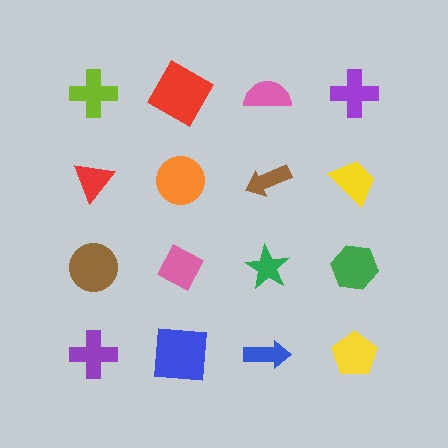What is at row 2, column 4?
A yellow trapezoid.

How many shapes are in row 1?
4 shapes.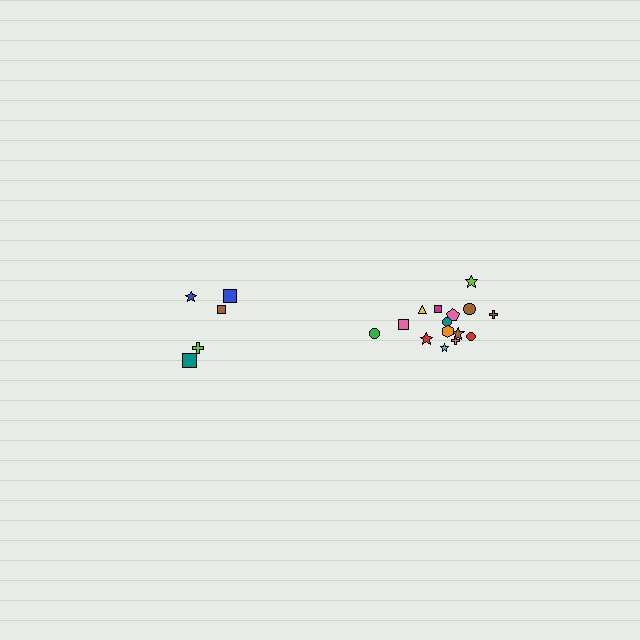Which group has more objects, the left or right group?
The right group.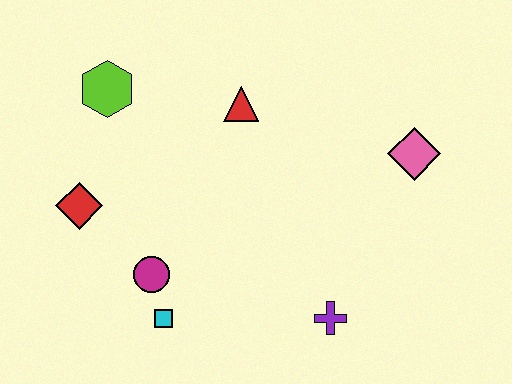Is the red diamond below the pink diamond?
Yes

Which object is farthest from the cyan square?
The pink diamond is farthest from the cyan square.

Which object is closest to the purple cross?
The cyan square is closest to the purple cross.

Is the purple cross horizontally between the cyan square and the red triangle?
No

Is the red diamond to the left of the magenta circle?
Yes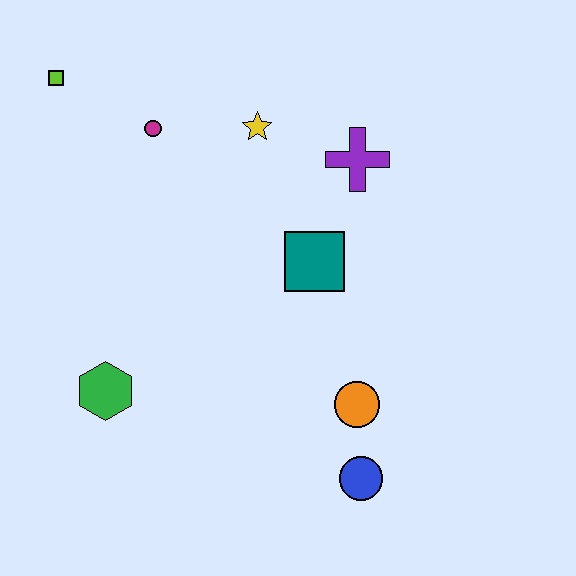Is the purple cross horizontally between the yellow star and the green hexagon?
No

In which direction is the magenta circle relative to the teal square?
The magenta circle is to the left of the teal square.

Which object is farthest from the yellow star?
The blue circle is farthest from the yellow star.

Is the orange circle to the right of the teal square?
Yes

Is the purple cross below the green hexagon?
No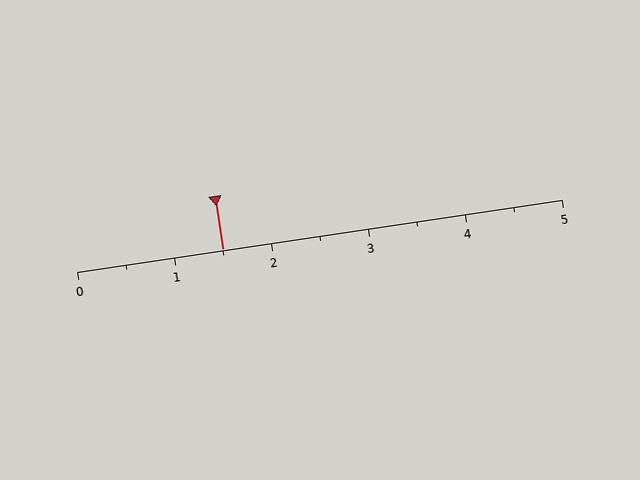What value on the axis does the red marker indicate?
The marker indicates approximately 1.5.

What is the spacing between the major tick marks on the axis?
The major ticks are spaced 1 apart.